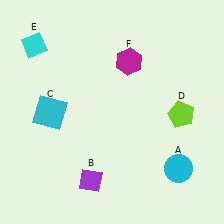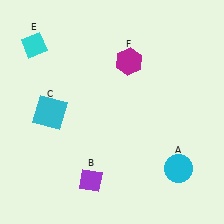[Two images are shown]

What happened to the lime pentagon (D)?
The lime pentagon (D) was removed in Image 2. It was in the bottom-right area of Image 1.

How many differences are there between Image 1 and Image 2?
There is 1 difference between the two images.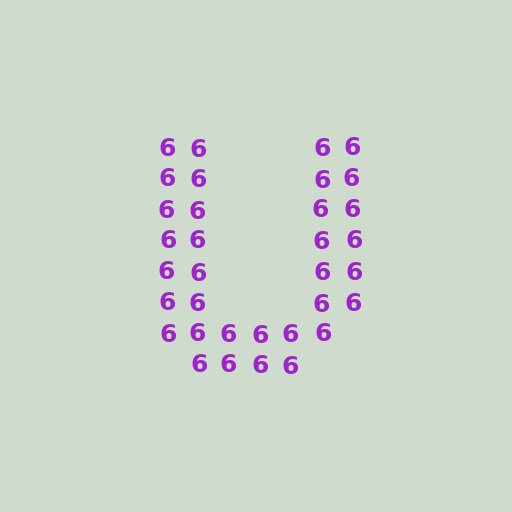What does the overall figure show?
The overall figure shows the letter U.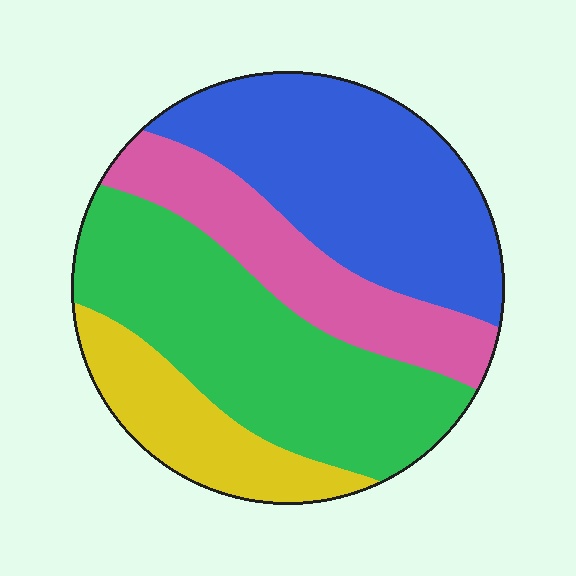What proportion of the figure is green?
Green covers about 35% of the figure.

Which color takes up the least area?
Yellow, at roughly 15%.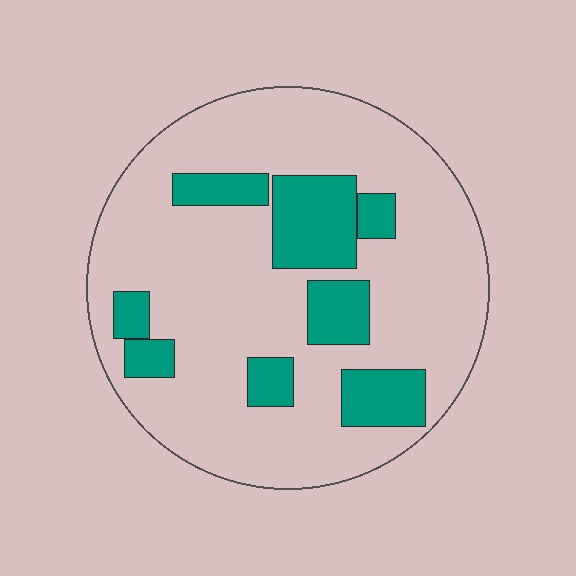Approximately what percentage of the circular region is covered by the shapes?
Approximately 20%.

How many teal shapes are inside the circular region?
8.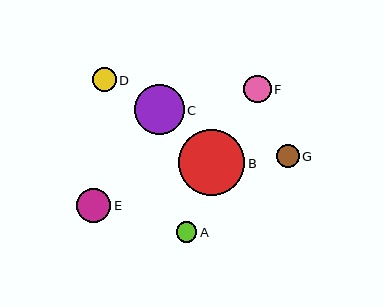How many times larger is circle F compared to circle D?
Circle F is approximately 1.1 times the size of circle D.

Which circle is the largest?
Circle B is the largest with a size of approximately 66 pixels.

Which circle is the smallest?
Circle A is the smallest with a size of approximately 20 pixels.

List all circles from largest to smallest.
From largest to smallest: B, C, E, F, D, G, A.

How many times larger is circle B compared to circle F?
Circle B is approximately 2.4 times the size of circle F.